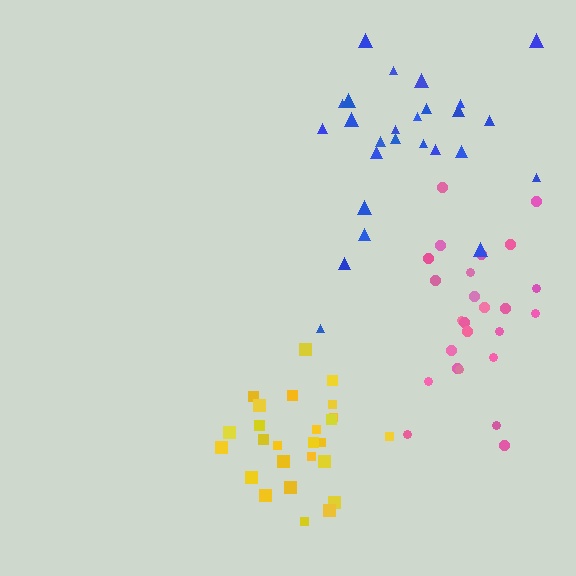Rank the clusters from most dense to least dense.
yellow, blue, pink.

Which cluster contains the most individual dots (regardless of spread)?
Yellow (26).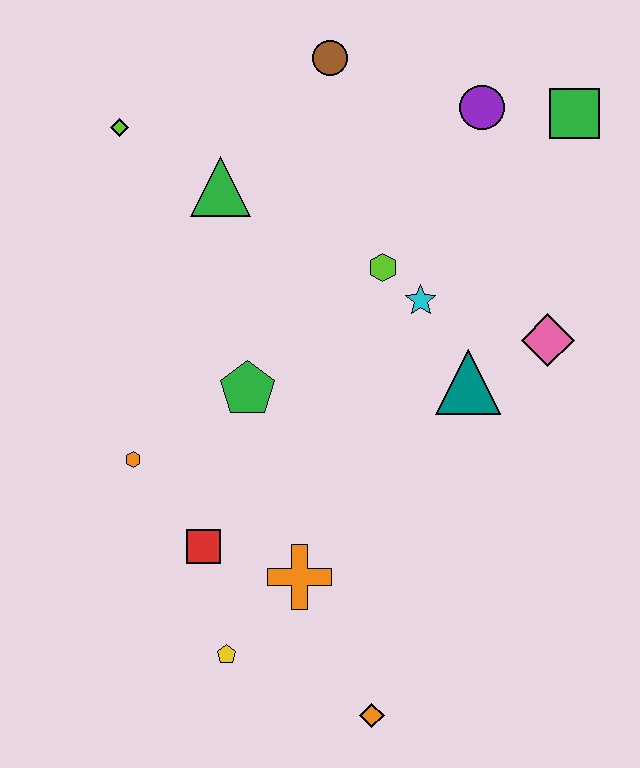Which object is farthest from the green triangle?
The orange diamond is farthest from the green triangle.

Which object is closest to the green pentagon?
The orange hexagon is closest to the green pentagon.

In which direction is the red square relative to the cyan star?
The red square is below the cyan star.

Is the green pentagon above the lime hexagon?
No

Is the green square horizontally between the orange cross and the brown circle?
No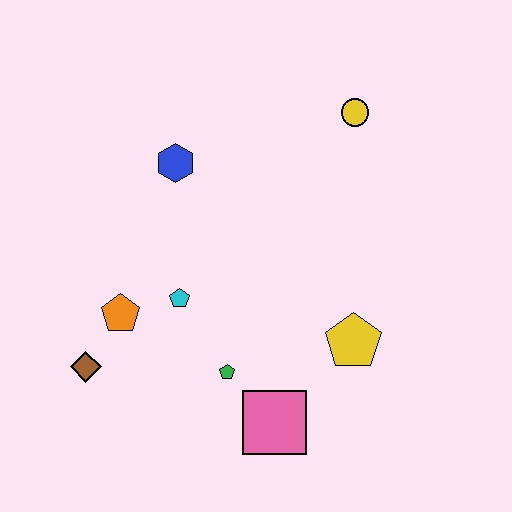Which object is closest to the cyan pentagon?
The orange pentagon is closest to the cyan pentagon.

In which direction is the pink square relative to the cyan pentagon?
The pink square is below the cyan pentagon.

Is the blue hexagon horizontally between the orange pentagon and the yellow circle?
Yes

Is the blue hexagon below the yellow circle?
Yes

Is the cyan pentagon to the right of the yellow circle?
No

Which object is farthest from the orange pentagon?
The yellow circle is farthest from the orange pentagon.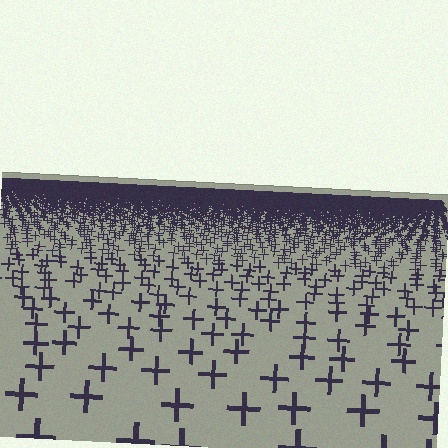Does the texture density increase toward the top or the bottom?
Density increases toward the top.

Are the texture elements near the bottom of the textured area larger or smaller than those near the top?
Larger. Near the bottom, elements are closer to the viewer and appear at a bigger on-screen size.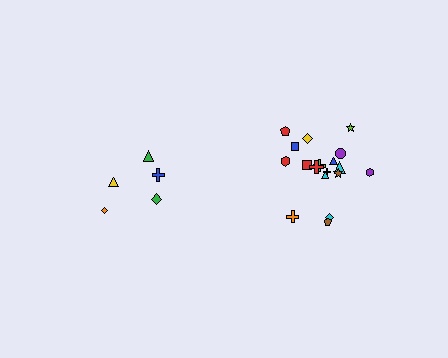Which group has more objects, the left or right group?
The right group.